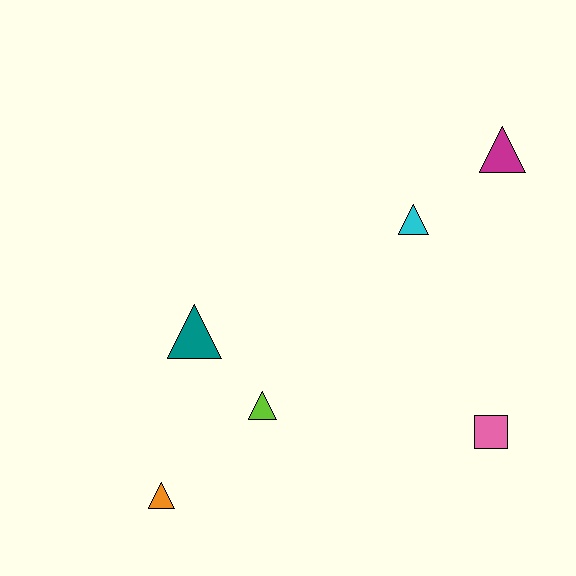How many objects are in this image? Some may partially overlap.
There are 6 objects.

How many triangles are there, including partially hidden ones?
There are 5 triangles.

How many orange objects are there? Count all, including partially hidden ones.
There is 1 orange object.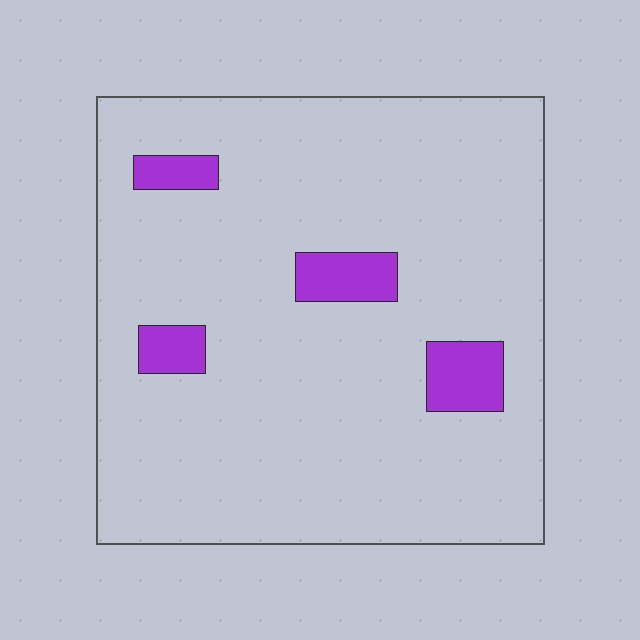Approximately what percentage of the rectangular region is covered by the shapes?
Approximately 10%.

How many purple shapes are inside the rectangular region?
4.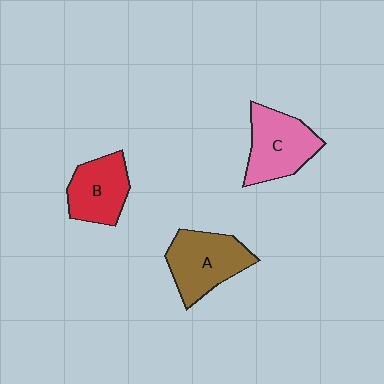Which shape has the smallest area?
Shape B (red).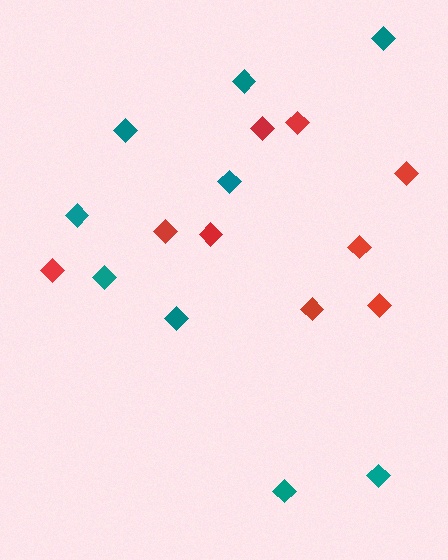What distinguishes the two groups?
There are 2 groups: one group of teal diamonds (9) and one group of red diamonds (9).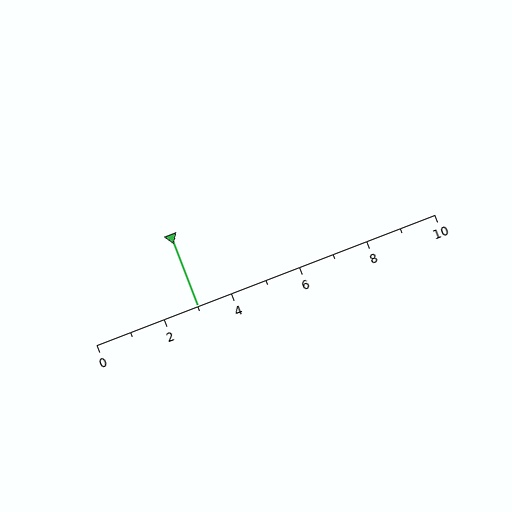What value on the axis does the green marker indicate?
The marker indicates approximately 3.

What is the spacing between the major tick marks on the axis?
The major ticks are spaced 2 apart.